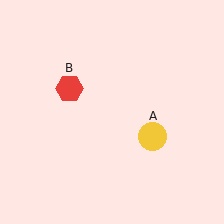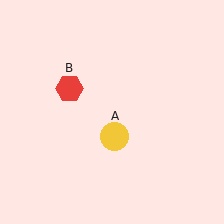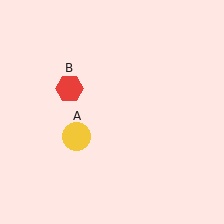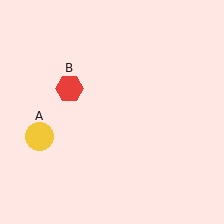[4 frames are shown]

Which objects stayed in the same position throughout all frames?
Red hexagon (object B) remained stationary.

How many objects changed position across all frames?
1 object changed position: yellow circle (object A).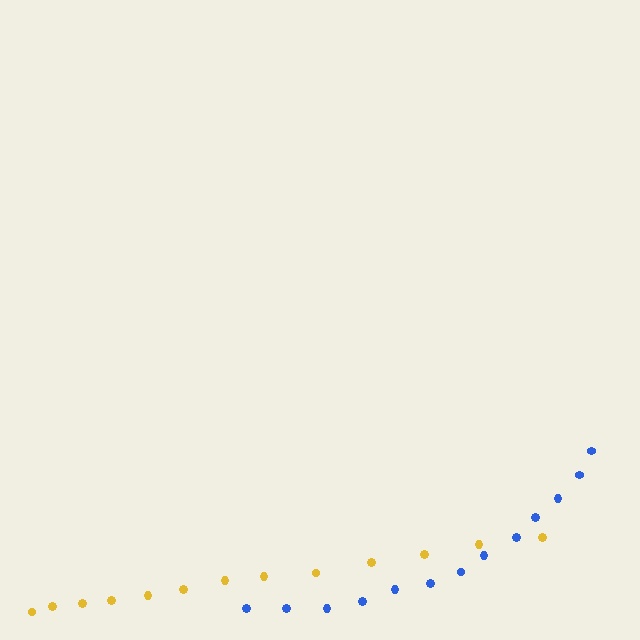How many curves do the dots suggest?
There are 2 distinct paths.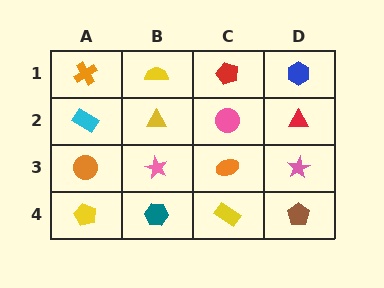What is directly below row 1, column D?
A red triangle.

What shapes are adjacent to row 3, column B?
A yellow triangle (row 2, column B), a teal hexagon (row 4, column B), an orange circle (row 3, column A), an orange ellipse (row 3, column C).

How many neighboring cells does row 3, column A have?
3.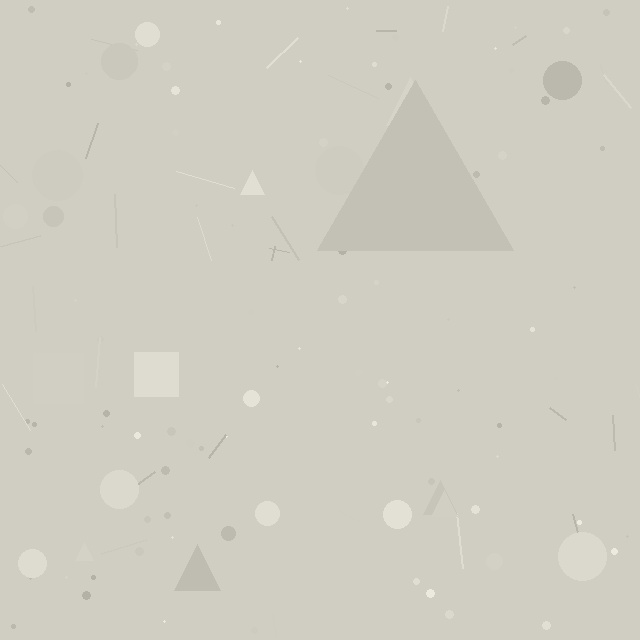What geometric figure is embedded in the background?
A triangle is embedded in the background.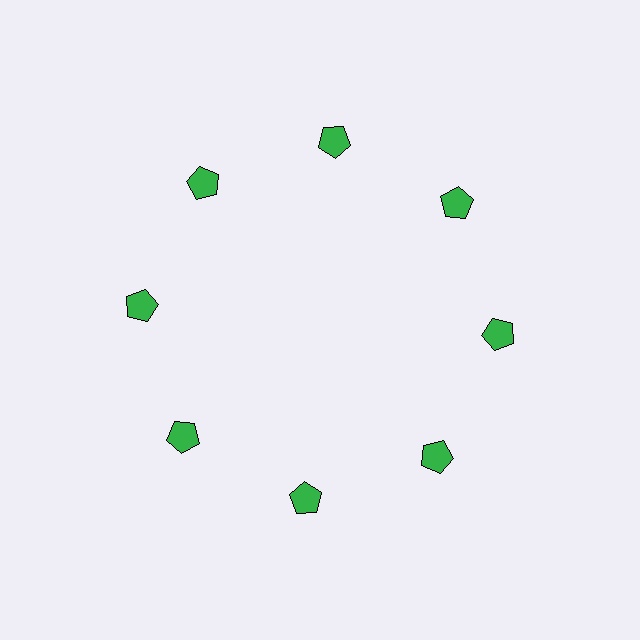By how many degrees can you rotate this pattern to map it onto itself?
The pattern maps onto itself every 45 degrees of rotation.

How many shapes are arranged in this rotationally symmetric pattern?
There are 8 shapes, arranged in 8 groups of 1.